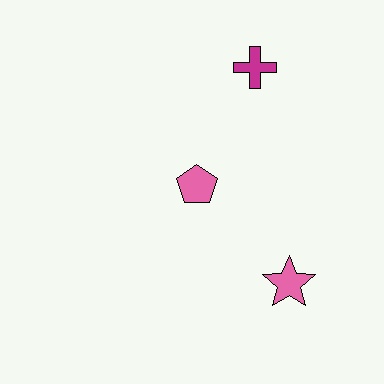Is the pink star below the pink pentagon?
Yes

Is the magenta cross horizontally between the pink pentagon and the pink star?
Yes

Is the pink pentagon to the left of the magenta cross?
Yes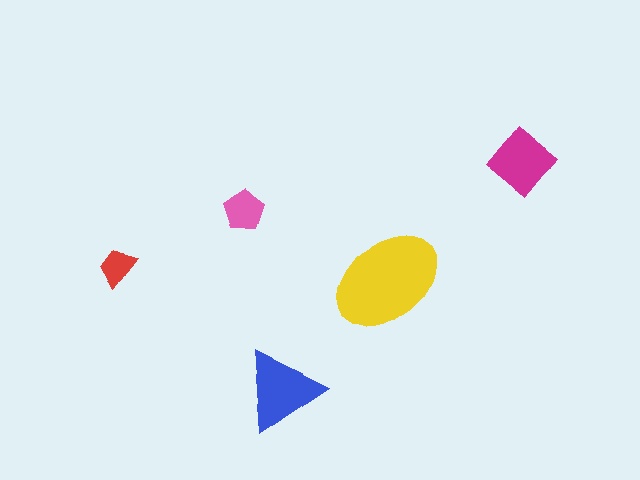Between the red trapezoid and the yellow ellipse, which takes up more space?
The yellow ellipse.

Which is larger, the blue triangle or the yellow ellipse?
The yellow ellipse.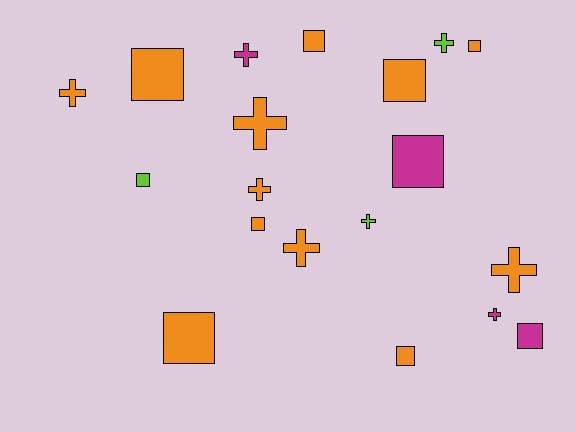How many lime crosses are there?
There are 2 lime crosses.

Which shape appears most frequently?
Square, with 10 objects.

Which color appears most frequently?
Orange, with 12 objects.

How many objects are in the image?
There are 19 objects.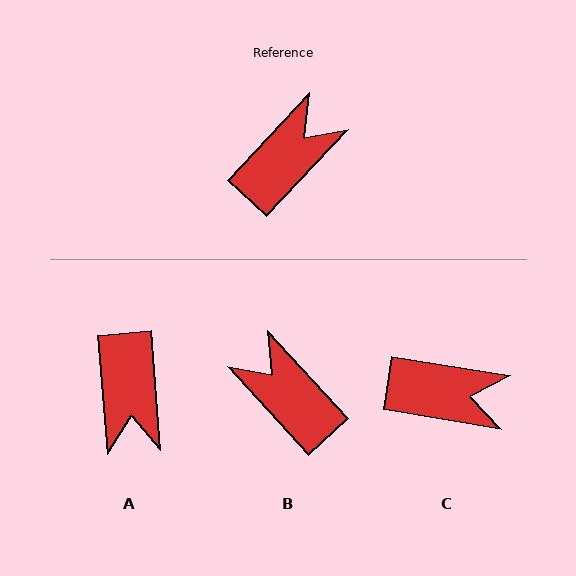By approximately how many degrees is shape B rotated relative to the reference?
Approximately 85 degrees counter-clockwise.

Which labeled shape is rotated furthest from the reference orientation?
A, about 133 degrees away.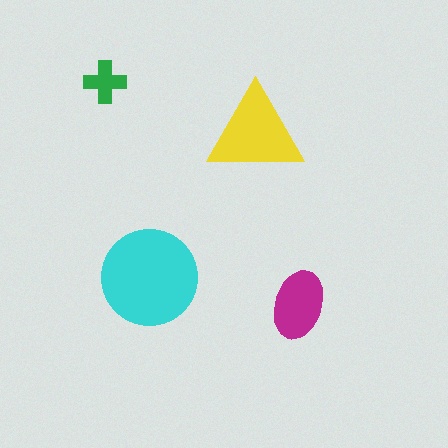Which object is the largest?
The cyan circle.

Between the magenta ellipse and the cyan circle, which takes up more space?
The cyan circle.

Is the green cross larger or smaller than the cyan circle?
Smaller.